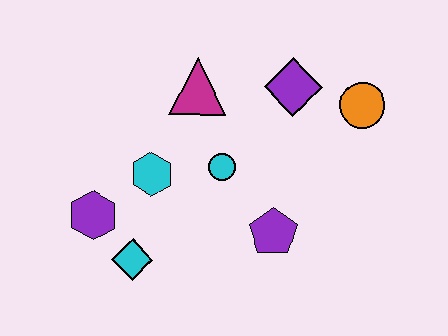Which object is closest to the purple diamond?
The orange circle is closest to the purple diamond.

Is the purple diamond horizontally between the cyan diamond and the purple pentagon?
No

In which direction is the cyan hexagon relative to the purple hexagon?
The cyan hexagon is to the right of the purple hexagon.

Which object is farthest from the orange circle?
The purple hexagon is farthest from the orange circle.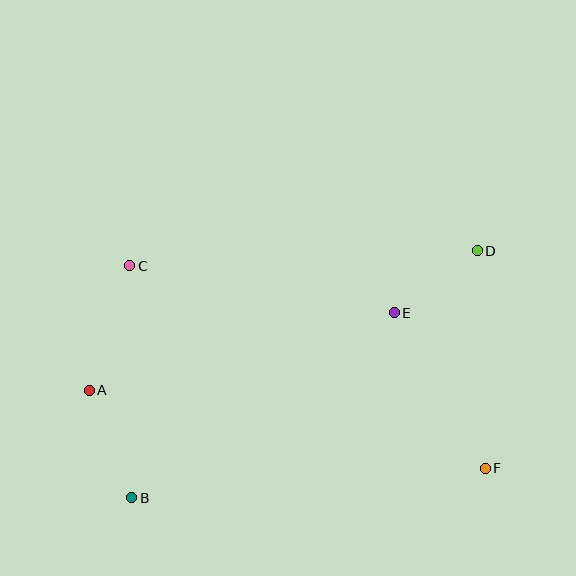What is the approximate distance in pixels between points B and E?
The distance between B and E is approximately 321 pixels.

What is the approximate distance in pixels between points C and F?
The distance between C and F is approximately 409 pixels.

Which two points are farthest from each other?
Points B and D are farthest from each other.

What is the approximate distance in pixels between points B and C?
The distance between B and C is approximately 232 pixels.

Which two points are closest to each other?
Points D and E are closest to each other.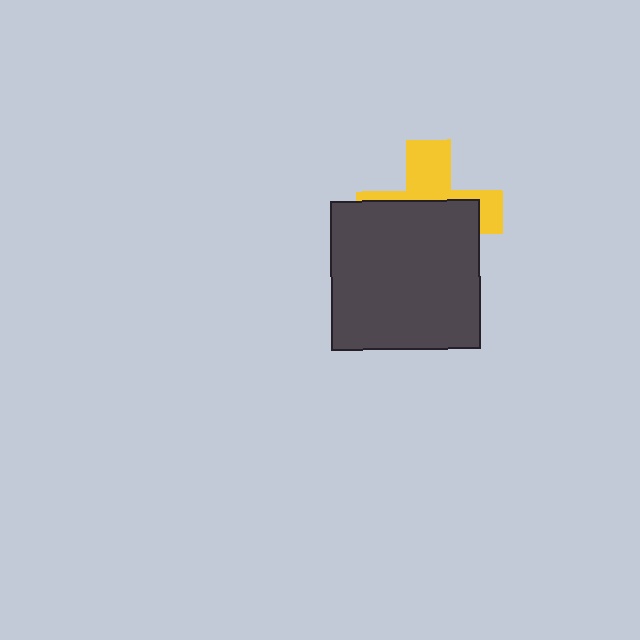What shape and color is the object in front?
The object in front is a dark gray square.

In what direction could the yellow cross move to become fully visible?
The yellow cross could move up. That would shift it out from behind the dark gray square entirely.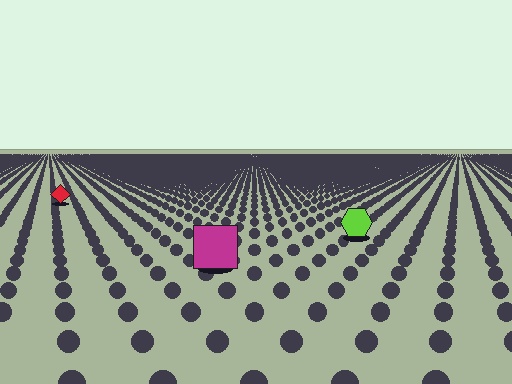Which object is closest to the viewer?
The magenta square is closest. The texture marks near it are larger and more spread out.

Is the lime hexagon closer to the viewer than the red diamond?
Yes. The lime hexagon is closer — you can tell from the texture gradient: the ground texture is coarser near it.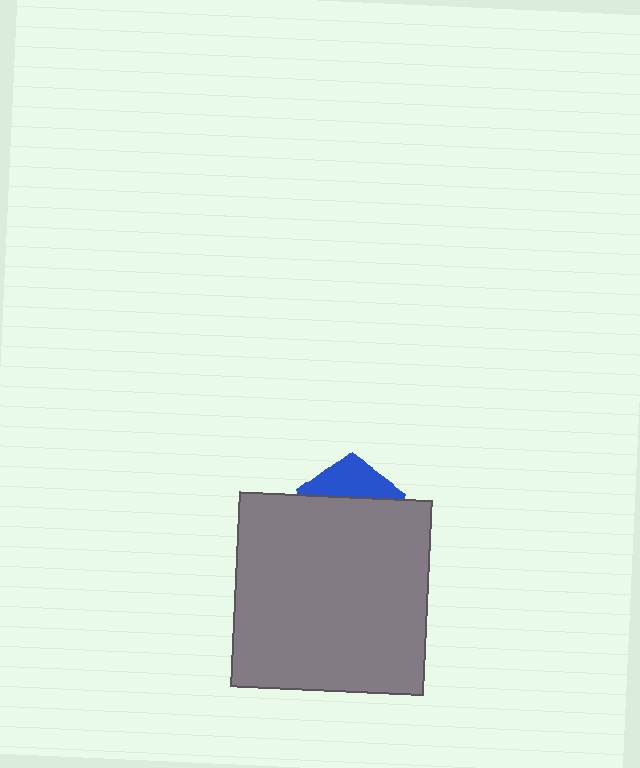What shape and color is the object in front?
The object in front is a gray rectangle.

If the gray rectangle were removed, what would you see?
You would see the complete blue pentagon.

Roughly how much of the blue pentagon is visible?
A small part of it is visible (roughly 35%).